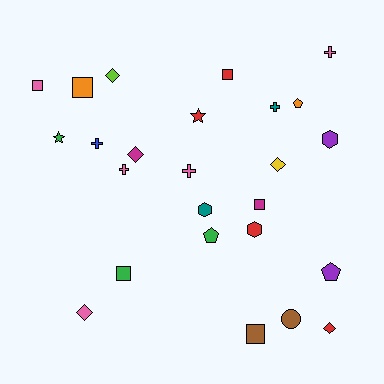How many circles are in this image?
There is 1 circle.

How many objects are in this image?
There are 25 objects.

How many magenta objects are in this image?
There are 2 magenta objects.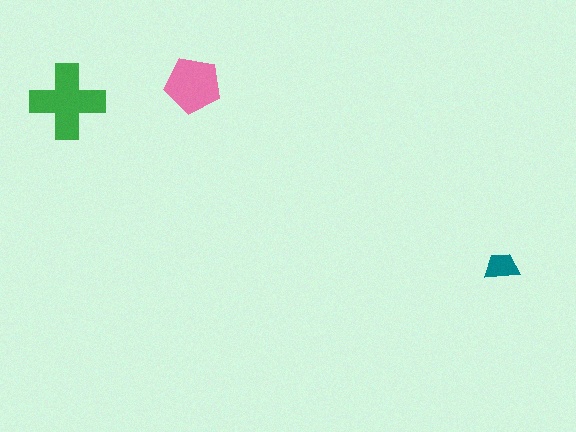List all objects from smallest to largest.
The teal trapezoid, the pink pentagon, the green cross.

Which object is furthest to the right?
The teal trapezoid is rightmost.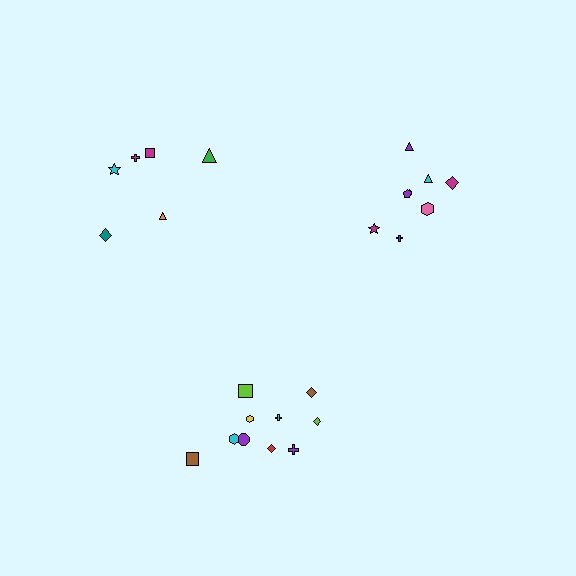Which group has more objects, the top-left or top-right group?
The top-right group.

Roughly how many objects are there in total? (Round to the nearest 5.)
Roughly 25 objects in total.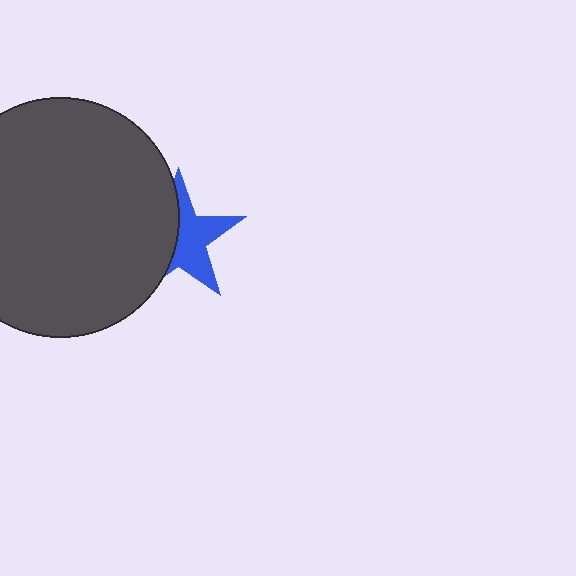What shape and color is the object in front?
The object in front is a dark gray circle.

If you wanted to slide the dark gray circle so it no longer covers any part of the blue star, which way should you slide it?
Slide it left — that is the most direct way to separate the two shapes.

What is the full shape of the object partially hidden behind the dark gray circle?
The partially hidden object is a blue star.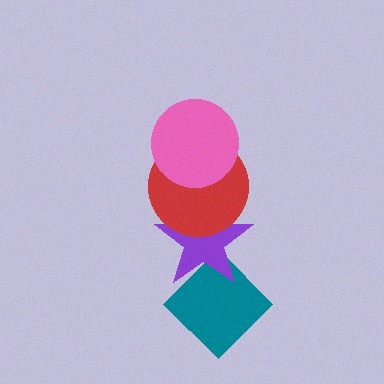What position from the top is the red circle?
The red circle is 2nd from the top.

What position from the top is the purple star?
The purple star is 3rd from the top.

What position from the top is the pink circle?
The pink circle is 1st from the top.